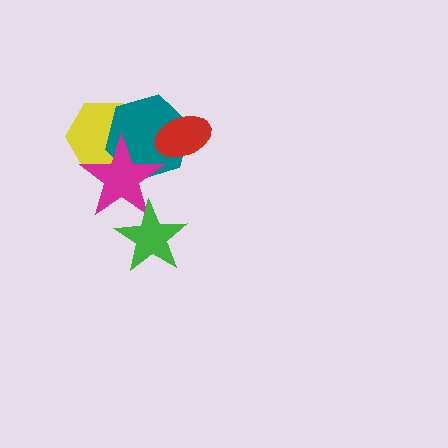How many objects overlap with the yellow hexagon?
2 objects overlap with the yellow hexagon.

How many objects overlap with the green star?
1 object overlaps with the green star.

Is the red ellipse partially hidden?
No, no other shape covers it.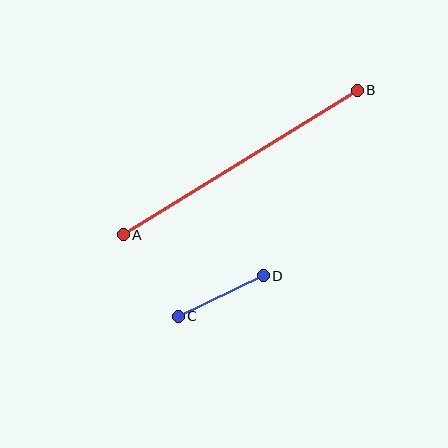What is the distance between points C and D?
The distance is approximately 94 pixels.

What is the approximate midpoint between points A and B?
The midpoint is at approximately (240, 163) pixels.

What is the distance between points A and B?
The distance is approximately 275 pixels.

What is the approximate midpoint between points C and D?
The midpoint is at approximately (221, 296) pixels.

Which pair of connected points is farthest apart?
Points A and B are farthest apart.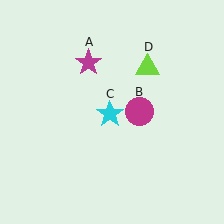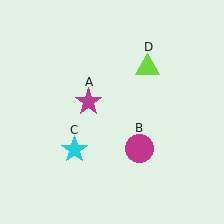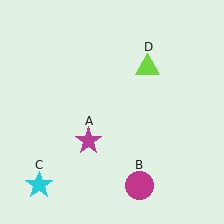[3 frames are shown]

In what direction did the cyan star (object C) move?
The cyan star (object C) moved down and to the left.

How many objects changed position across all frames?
3 objects changed position: magenta star (object A), magenta circle (object B), cyan star (object C).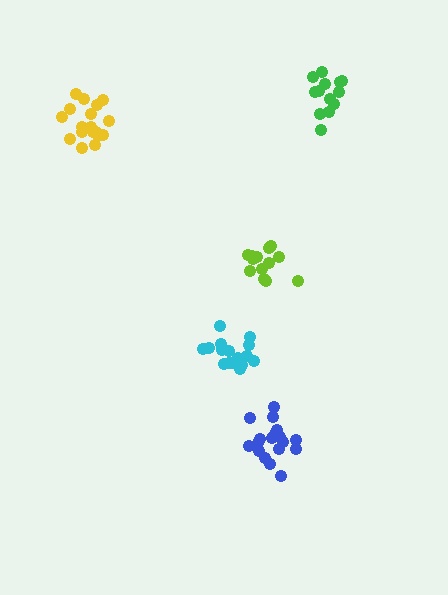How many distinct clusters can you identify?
There are 5 distinct clusters.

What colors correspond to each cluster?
The clusters are colored: lime, blue, yellow, cyan, green.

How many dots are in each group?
Group 1: 13 dots, Group 2: 18 dots, Group 3: 18 dots, Group 4: 18 dots, Group 5: 13 dots (80 total).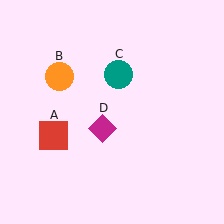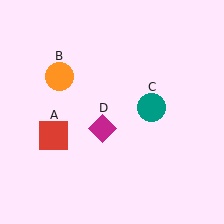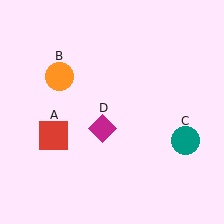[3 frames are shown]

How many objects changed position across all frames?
1 object changed position: teal circle (object C).